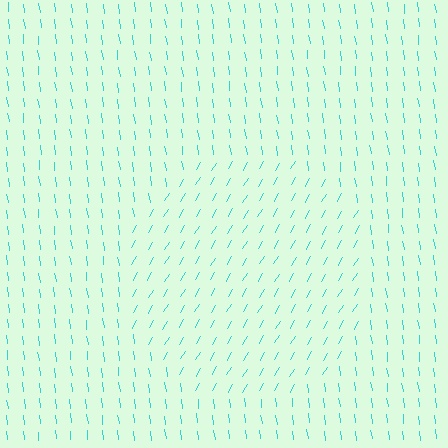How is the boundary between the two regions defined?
The boundary is defined purely by a change in line orientation (approximately 37 degrees difference). All lines are the same color and thickness.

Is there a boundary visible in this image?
Yes, there is a texture boundary formed by a change in line orientation.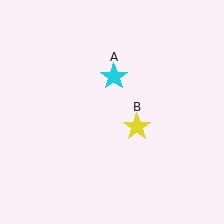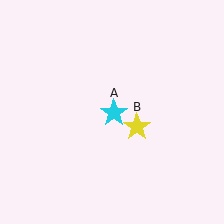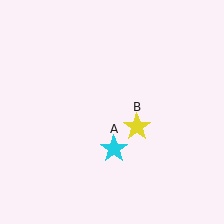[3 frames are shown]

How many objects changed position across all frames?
1 object changed position: cyan star (object A).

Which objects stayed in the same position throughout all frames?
Yellow star (object B) remained stationary.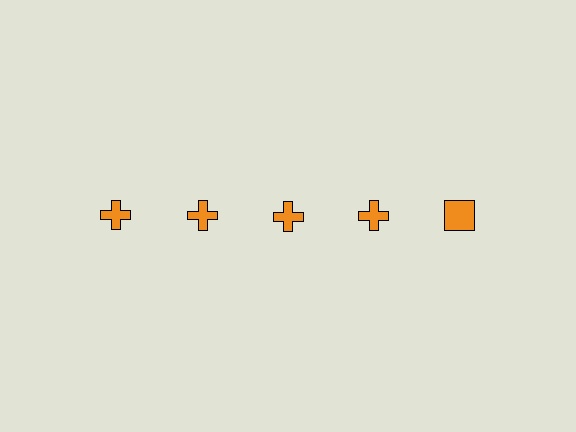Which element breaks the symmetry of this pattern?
The orange square in the top row, rightmost column breaks the symmetry. All other shapes are orange crosses.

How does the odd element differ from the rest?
It has a different shape: square instead of cross.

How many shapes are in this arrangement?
There are 5 shapes arranged in a grid pattern.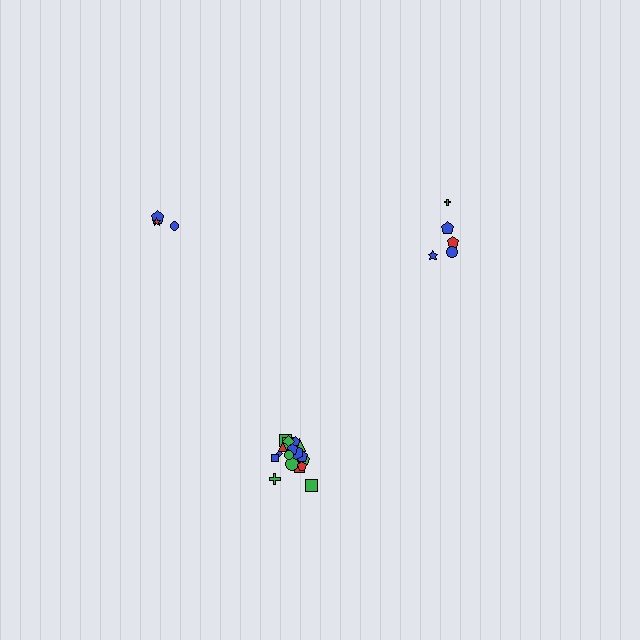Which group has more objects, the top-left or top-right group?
The top-right group.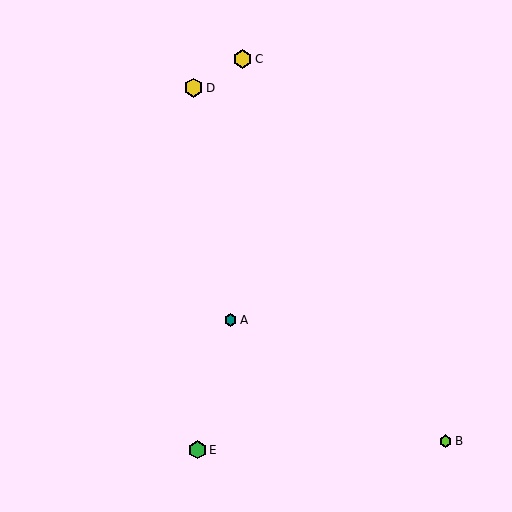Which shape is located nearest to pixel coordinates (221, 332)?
The teal hexagon (labeled A) at (231, 320) is nearest to that location.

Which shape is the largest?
The yellow hexagon (labeled D) is the largest.